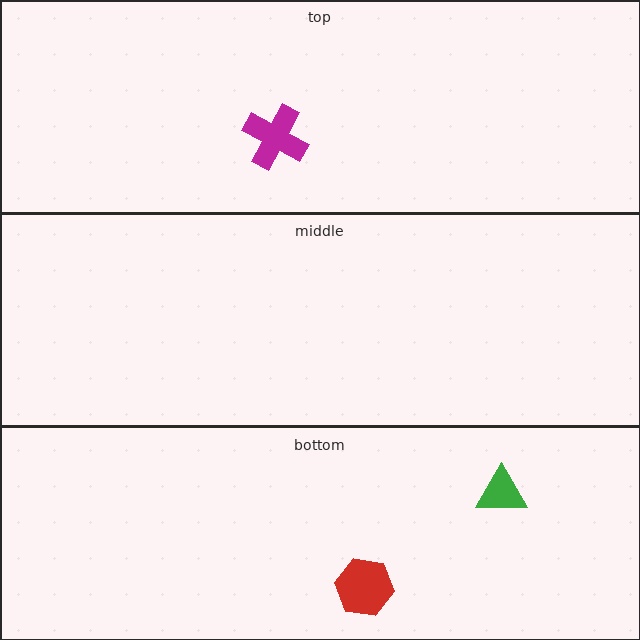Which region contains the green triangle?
The bottom region.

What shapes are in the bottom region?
The red hexagon, the green triangle.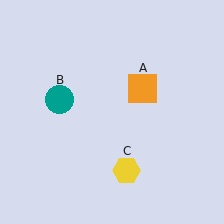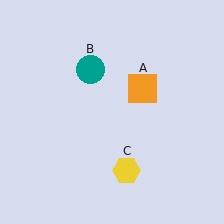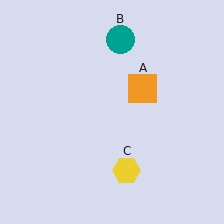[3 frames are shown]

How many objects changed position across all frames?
1 object changed position: teal circle (object B).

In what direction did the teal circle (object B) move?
The teal circle (object B) moved up and to the right.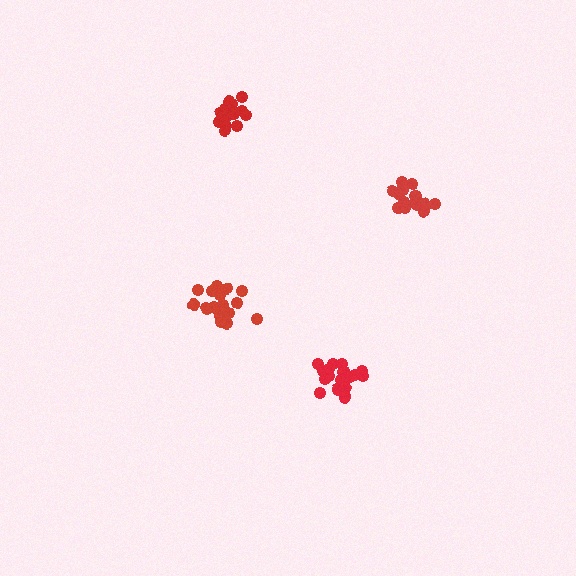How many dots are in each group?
Group 1: 15 dots, Group 2: 17 dots, Group 3: 16 dots, Group 4: 17 dots (65 total).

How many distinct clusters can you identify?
There are 4 distinct clusters.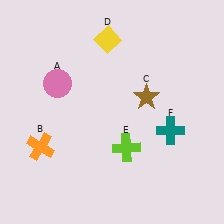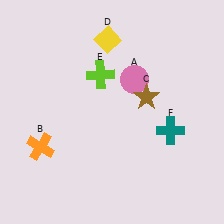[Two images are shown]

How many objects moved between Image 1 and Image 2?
2 objects moved between the two images.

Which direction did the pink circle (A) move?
The pink circle (A) moved right.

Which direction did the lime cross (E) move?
The lime cross (E) moved up.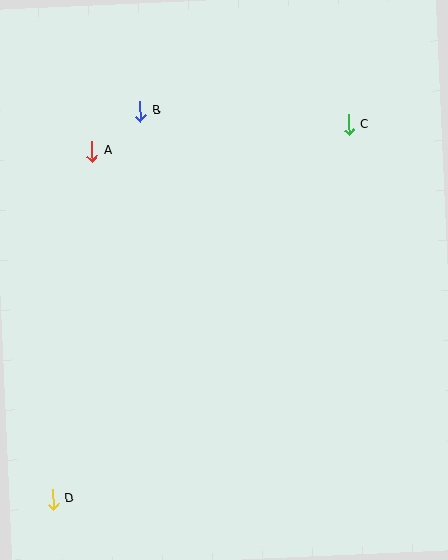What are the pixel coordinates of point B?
Point B is at (140, 111).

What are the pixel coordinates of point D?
Point D is at (53, 499).